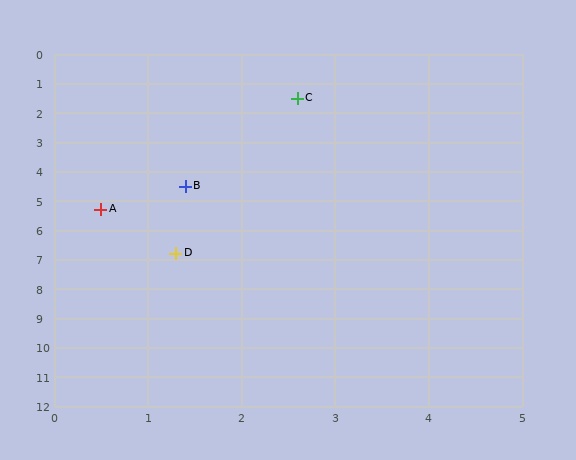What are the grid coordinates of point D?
Point D is at approximately (1.3, 6.8).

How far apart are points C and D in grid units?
Points C and D are about 5.5 grid units apart.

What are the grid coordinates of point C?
Point C is at approximately (2.6, 1.5).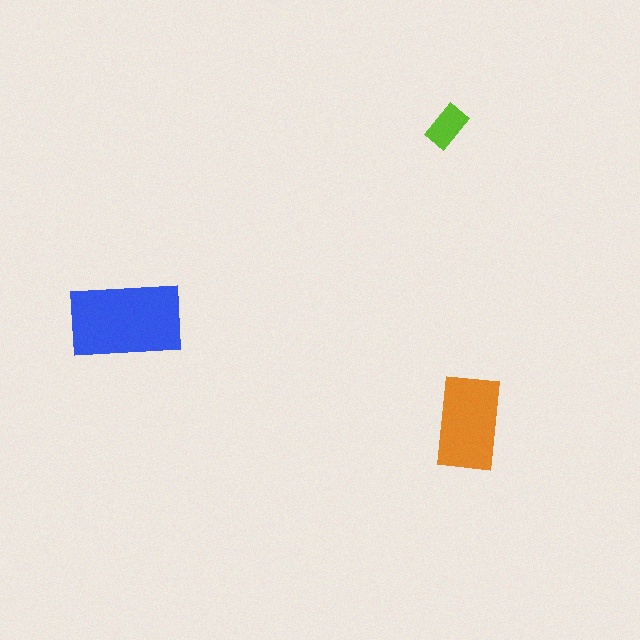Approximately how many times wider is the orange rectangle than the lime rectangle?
About 2 times wider.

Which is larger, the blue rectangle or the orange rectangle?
The blue one.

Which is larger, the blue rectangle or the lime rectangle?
The blue one.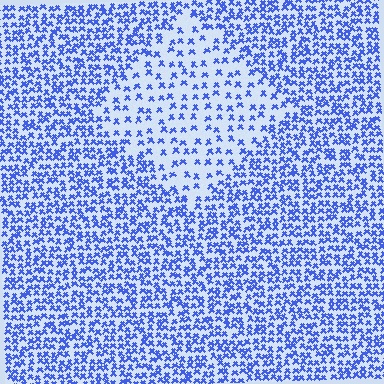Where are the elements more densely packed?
The elements are more densely packed outside the diamond boundary.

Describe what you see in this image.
The image contains small blue elements arranged at two different densities. A diamond-shaped region is visible where the elements are less densely packed than the surrounding area.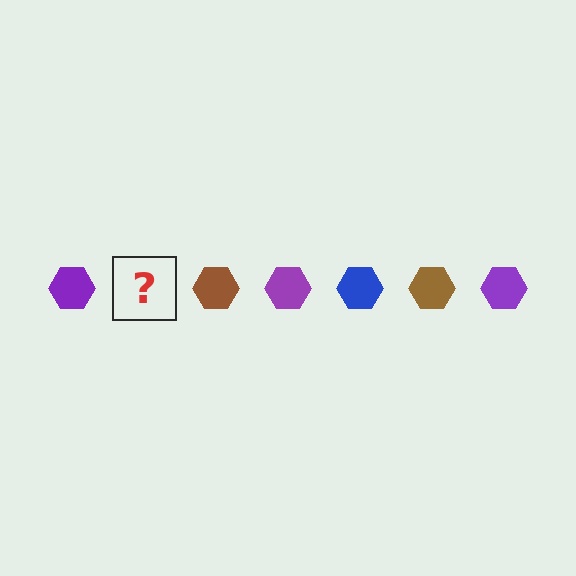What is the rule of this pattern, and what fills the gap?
The rule is that the pattern cycles through purple, blue, brown hexagons. The gap should be filled with a blue hexagon.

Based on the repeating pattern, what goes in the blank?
The blank should be a blue hexagon.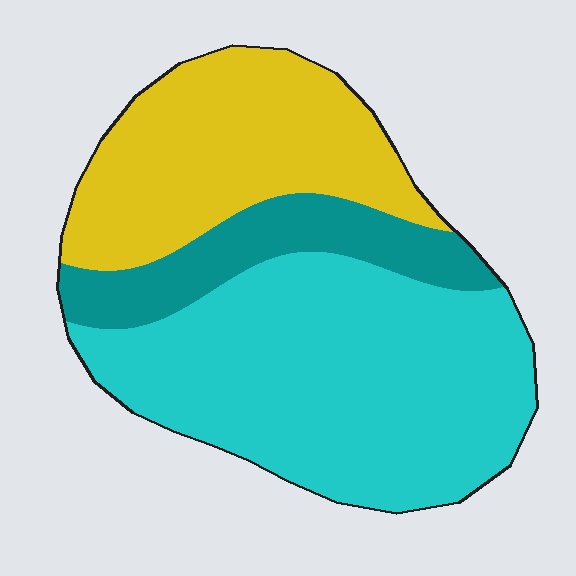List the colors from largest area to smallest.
From largest to smallest: cyan, yellow, teal.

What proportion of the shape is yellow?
Yellow takes up about one third (1/3) of the shape.